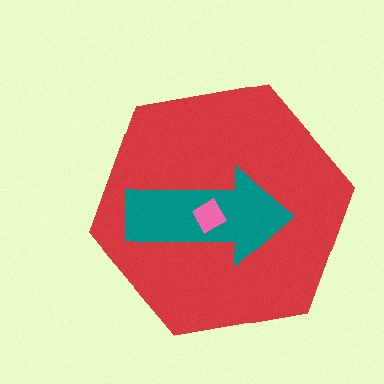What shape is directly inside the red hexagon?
The teal arrow.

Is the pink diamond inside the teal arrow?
Yes.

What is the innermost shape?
The pink diamond.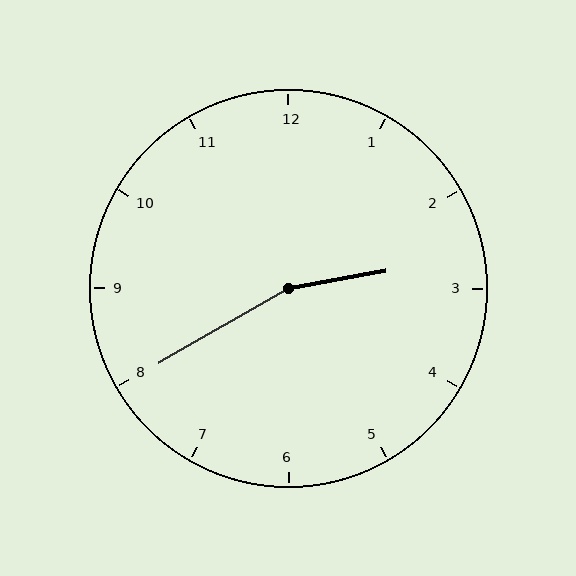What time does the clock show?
2:40.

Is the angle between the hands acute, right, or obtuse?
It is obtuse.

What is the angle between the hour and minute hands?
Approximately 160 degrees.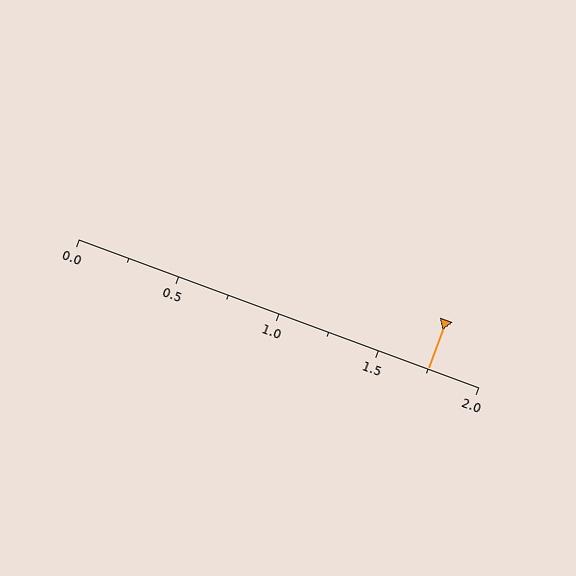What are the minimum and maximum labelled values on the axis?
The axis runs from 0.0 to 2.0.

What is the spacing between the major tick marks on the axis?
The major ticks are spaced 0.5 apart.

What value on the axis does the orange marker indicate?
The marker indicates approximately 1.75.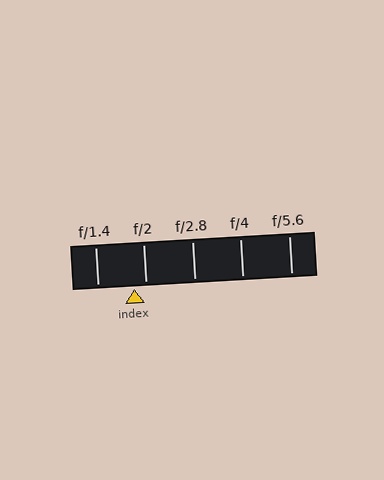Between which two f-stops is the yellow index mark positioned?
The index mark is between f/1.4 and f/2.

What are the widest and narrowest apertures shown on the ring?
The widest aperture shown is f/1.4 and the narrowest is f/5.6.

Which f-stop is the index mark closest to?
The index mark is closest to f/2.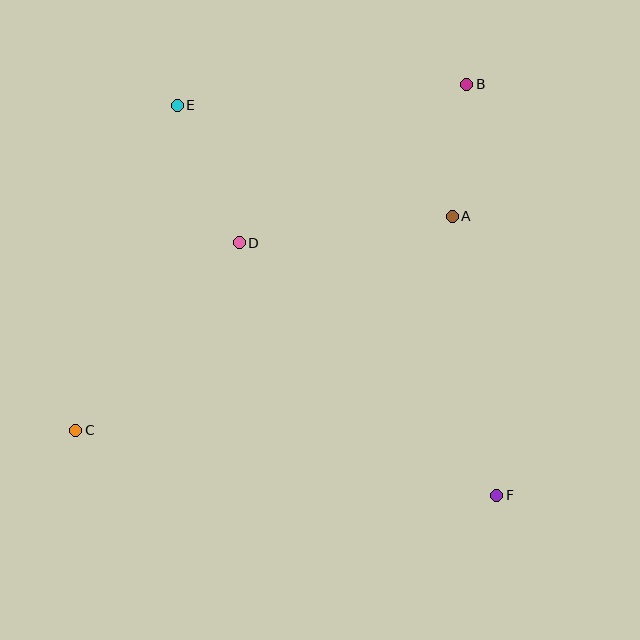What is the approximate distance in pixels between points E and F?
The distance between E and F is approximately 504 pixels.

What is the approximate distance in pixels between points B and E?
The distance between B and E is approximately 290 pixels.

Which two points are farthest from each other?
Points B and C are farthest from each other.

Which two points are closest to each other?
Points A and B are closest to each other.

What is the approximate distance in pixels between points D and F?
The distance between D and F is approximately 361 pixels.